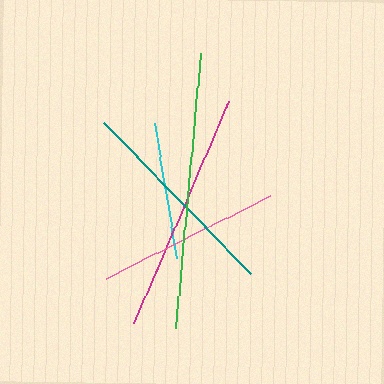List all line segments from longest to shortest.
From longest to shortest: green, magenta, teal, pink, cyan.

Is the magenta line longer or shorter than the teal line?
The magenta line is longer than the teal line.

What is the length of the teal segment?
The teal segment is approximately 211 pixels long.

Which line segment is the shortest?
The cyan line is the shortest at approximately 136 pixels.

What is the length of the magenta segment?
The magenta segment is approximately 242 pixels long.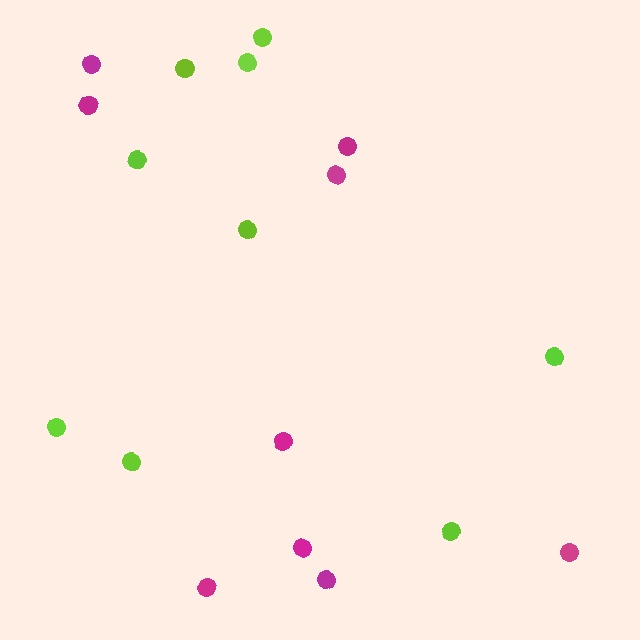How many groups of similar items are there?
There are 2 groups: one group of magenta circles (9) and one group of lime circles (9).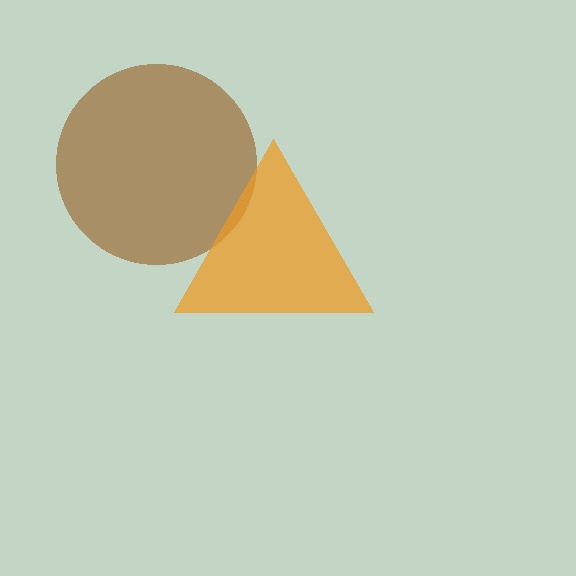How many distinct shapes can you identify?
There are 2 distinct shapes: a brown circle, an orange triangle.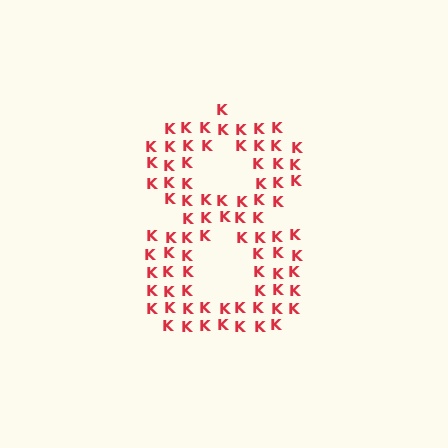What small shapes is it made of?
It is made of small letter K's.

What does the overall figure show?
The overall figure shows the digit 8.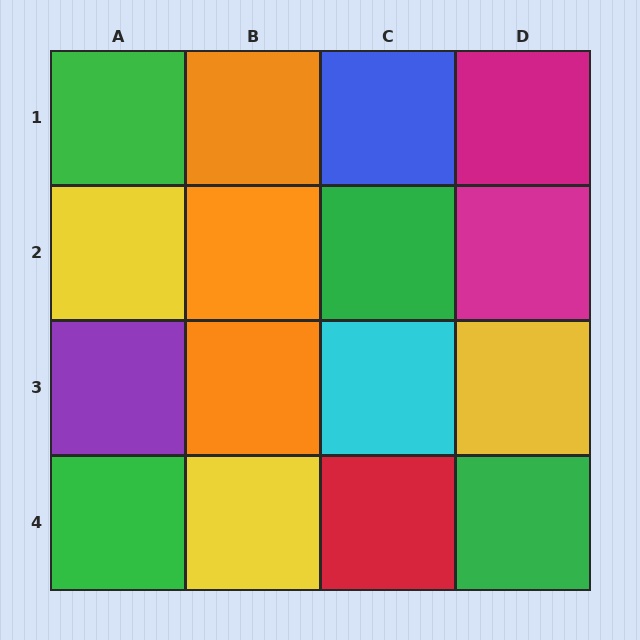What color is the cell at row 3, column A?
Purple.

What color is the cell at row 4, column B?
Yellow.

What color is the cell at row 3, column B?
Orange.